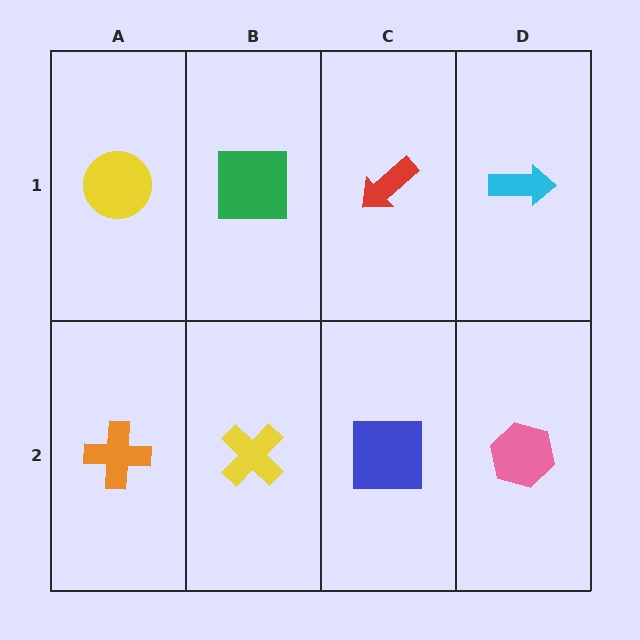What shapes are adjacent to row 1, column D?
A pink hexagon (row 2, column D), a red arrow (row 1, column C).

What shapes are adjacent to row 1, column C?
A blue square (row 2, column C), a green square (row 1, column B), a cyan arrow (row 1, column D).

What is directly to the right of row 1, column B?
A red arrow.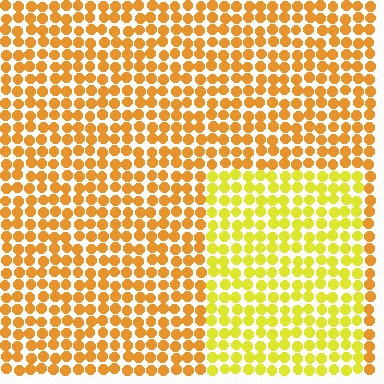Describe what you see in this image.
The image is filled with small orange elements in a uniform arrangement. A rectangle-shaped region is visible where the elements are tinted to a slightly different hue, forming a subtle color boundary.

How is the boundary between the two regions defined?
The boundary is defined purely by a slight shift in hue (about 30 degrees). Spacing, size, and orientation are identical on both sides.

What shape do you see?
I see a rectangle.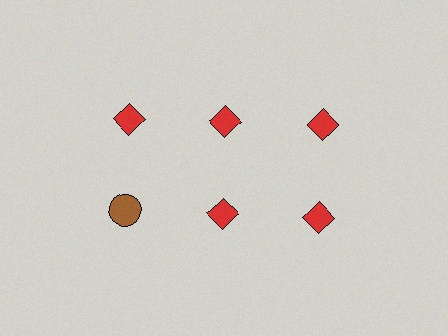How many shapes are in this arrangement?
There are 6 shapes arranged in a grid pattern.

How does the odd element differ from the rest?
It differs in both color (brown instead of red) and shape (circle instead of diamond).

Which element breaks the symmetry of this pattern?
The brown circle in the second row, leftmost column breaks the symmetry. All other shapes are red diamonds.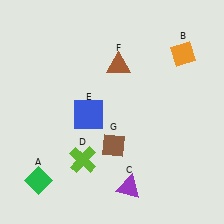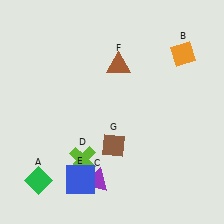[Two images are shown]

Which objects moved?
The objects that moved are: the purple triangle (C), the blue square (E).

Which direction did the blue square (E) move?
The blue square (E) moved down.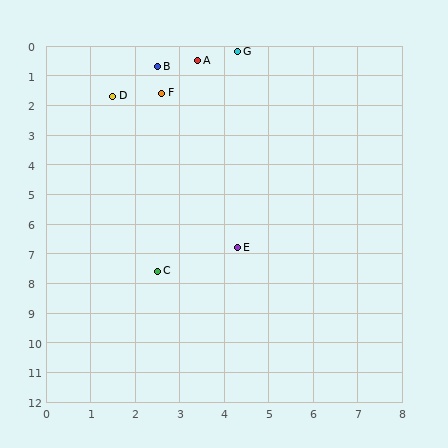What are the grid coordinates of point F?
Point F is at approximately (2.6, 1.6).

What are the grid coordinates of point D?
Point D is at approximately (1.5, 1.7).